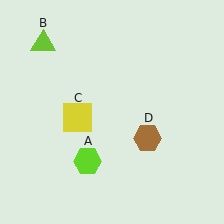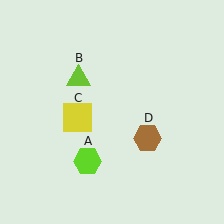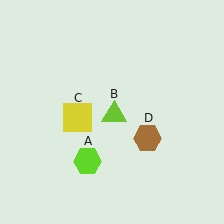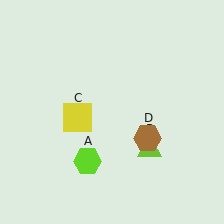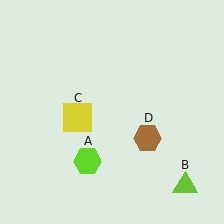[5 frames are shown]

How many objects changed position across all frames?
1 object changed position: lime triangle (object B).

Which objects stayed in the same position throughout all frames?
Lime hexagon (object A) and yellow square (object C) and brown hexagon (object D) remained stationary.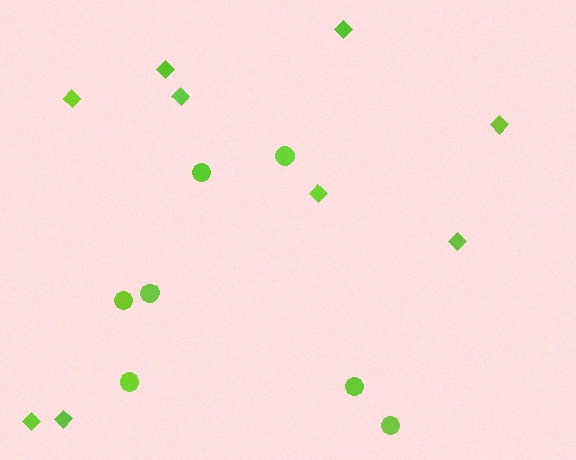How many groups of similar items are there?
There are 2 groups: one group of circles (7) and one group of diamonds (9).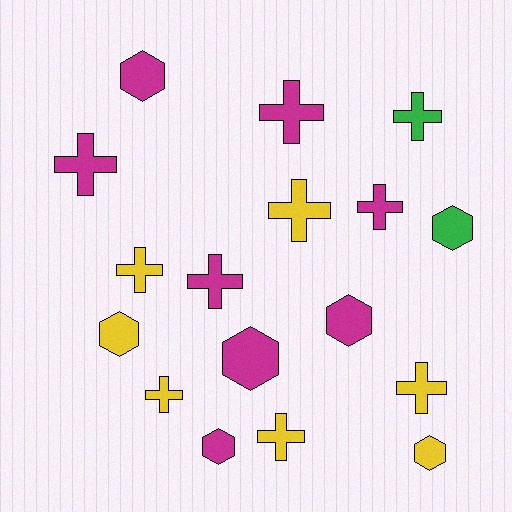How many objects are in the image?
There are 17 objects.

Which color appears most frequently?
Magenta, with 8 objects.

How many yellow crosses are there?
There are 5 yellow crosses.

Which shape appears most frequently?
Cross, with 10 objects.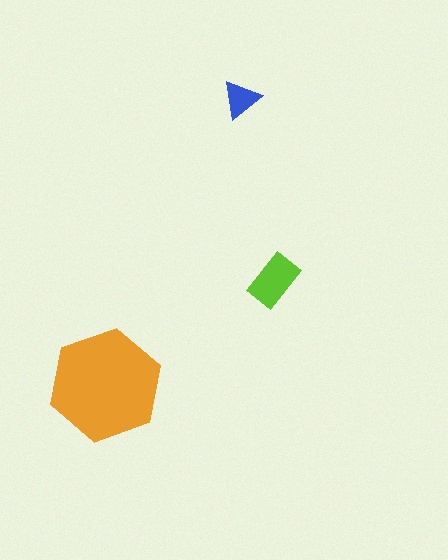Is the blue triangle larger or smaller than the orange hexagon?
Smaller.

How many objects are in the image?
There are 3 objects in the image.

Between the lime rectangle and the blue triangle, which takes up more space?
The lime rectangle.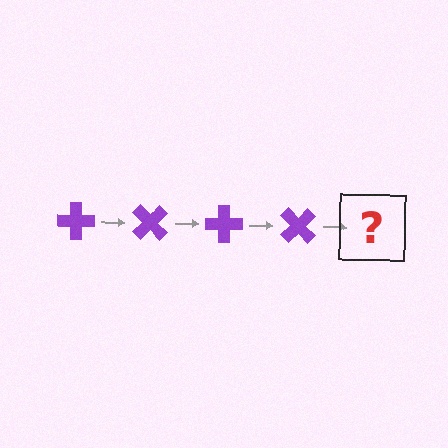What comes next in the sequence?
The next element should be a purple cross rotated 180 degrees.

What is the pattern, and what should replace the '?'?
The pattern is that the cross rotates 45 degrees each step. The '?' should be a purple cross rotated 180 degrees.